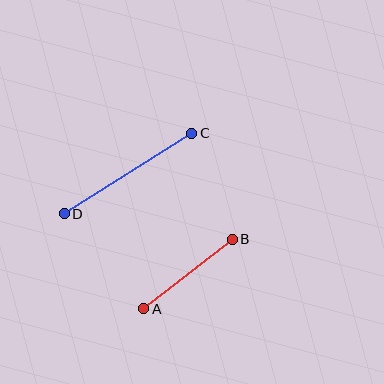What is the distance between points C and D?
The distance is approximately 151 pixels.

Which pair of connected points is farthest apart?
Points C and D are farthest apart.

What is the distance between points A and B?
The distance is approximately 112 pixels.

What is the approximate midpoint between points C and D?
The midpoint is at approximately (128, 174) pixels.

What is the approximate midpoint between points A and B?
The midpoint is at approximately (188, 274) pixels.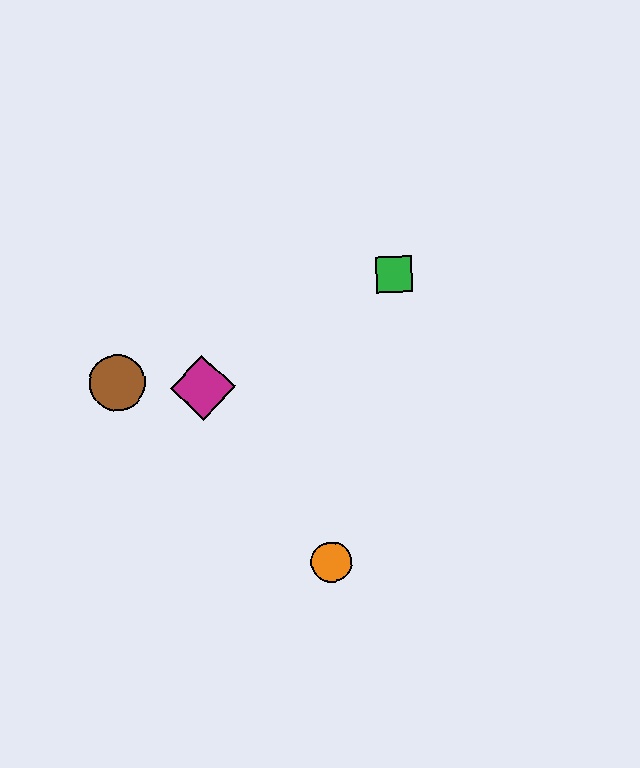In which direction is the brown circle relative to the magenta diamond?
The brown circle is to the left of the magenta diamond.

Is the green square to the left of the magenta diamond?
No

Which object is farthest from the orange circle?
The green square is farthest from the orange circle.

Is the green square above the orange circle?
Yes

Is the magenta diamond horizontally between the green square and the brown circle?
Yes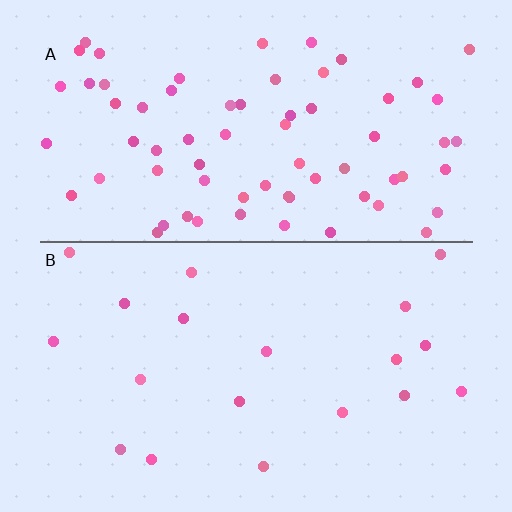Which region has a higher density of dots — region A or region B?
A (the top).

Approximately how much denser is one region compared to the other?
Approximately 3.7× — region A over region B.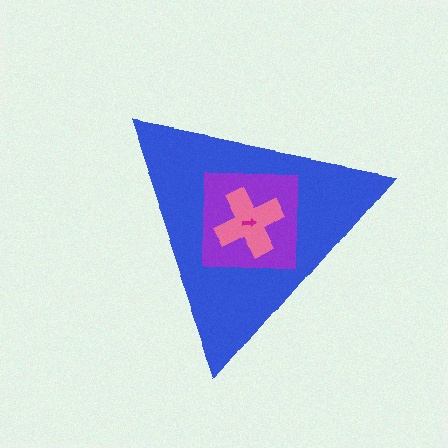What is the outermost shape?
The blue triangle.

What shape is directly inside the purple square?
The pink cross.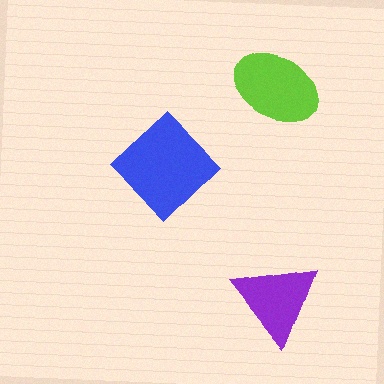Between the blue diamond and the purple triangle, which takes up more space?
The blue diamond.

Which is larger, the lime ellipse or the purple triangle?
The lime ellipse.